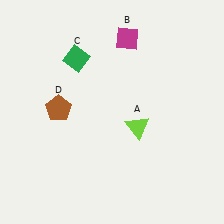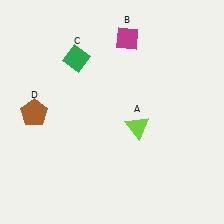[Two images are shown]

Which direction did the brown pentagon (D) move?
The brown pentagon (D) moved left.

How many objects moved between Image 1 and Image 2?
1 object moved between the two images.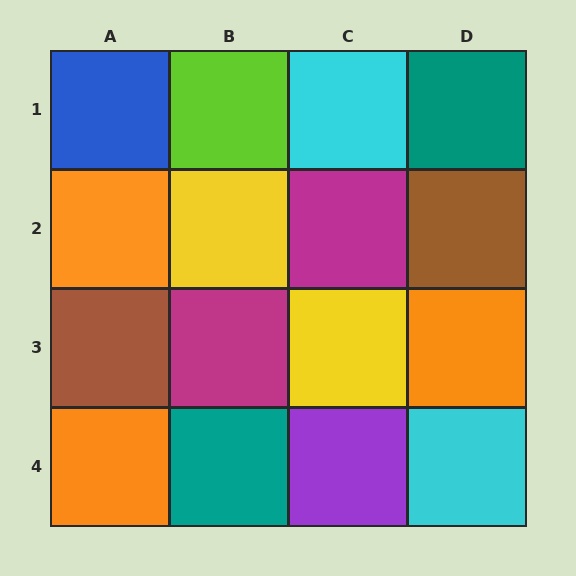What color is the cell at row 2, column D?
Brown.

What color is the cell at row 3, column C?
Yellow.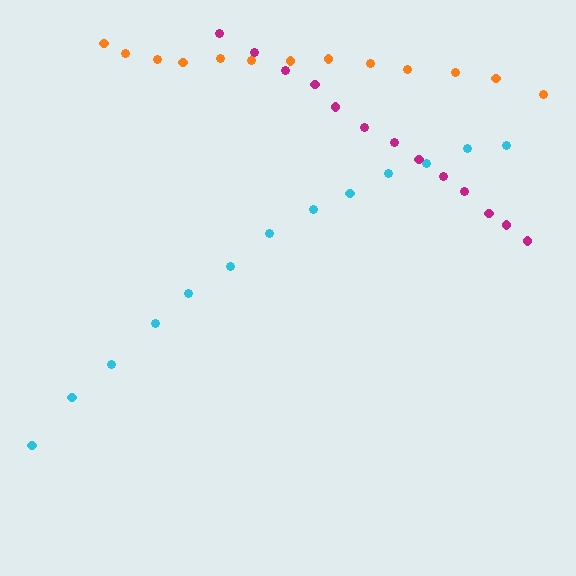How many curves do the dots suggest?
There are 3 distinct paths.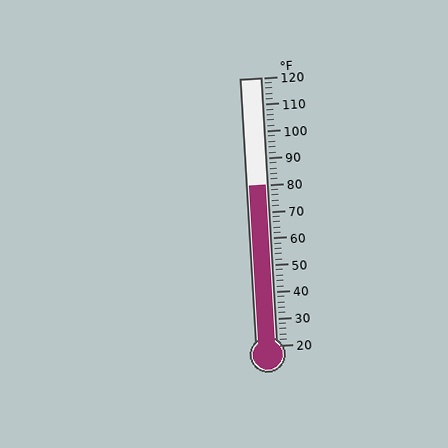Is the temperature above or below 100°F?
The temperature is below 100°F.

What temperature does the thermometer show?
The thermometer shows approximately 80°F.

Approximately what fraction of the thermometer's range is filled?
The thermometer is filled to approximately 60% of its range.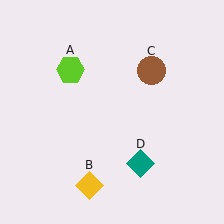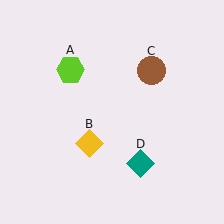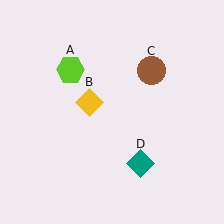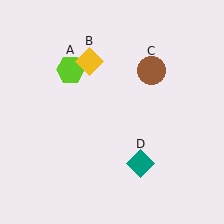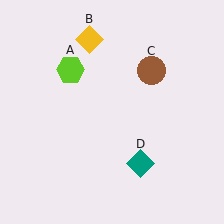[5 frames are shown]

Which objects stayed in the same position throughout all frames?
Lime hexagon (object A) and brown circle (object C) and teal diamond (object D) remained stationary.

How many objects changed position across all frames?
1 object changed position: yellow diamond (object B).